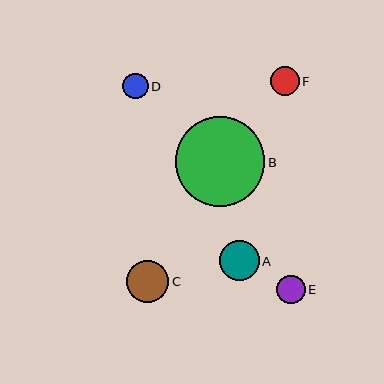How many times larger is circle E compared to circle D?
Circle E is approximately 1.1 times the size of circle D.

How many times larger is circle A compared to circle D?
Circle A is approximately 1.6 times the size of circle D.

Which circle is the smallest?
Circle D is the smallest with a size of approximately 25 pixels.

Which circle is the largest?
Circle B is the largest with a size of approximately 89 pixels.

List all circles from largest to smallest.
From largest to smallest: B, C, A, F, E, D.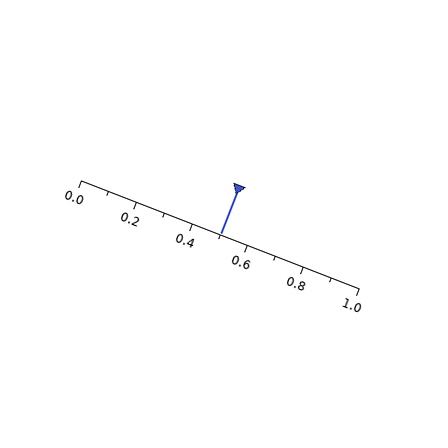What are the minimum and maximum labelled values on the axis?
The axis runs from 0.0 to 1.0.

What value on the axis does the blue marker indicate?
The marker indicates approximately 0.5.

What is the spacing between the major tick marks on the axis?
The major ticks are spaced 0.2 apart.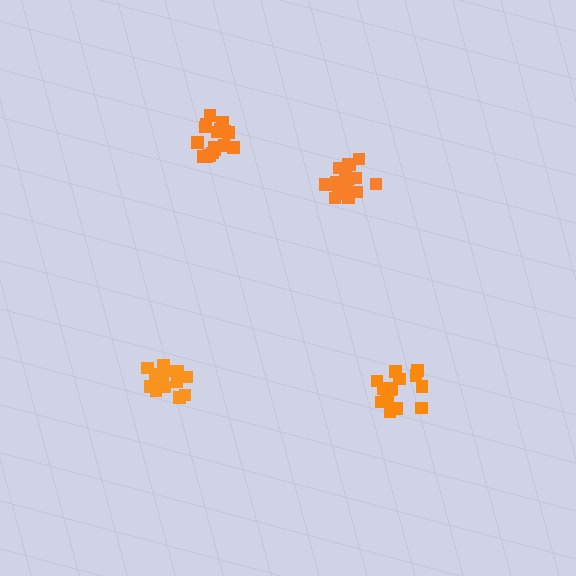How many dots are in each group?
Group 1: 15 dots, Group 2: 14 dots, Group 3: 18 dots, Group 4: 18 dots (65 total).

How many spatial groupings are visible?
There are 4 spatial groupings.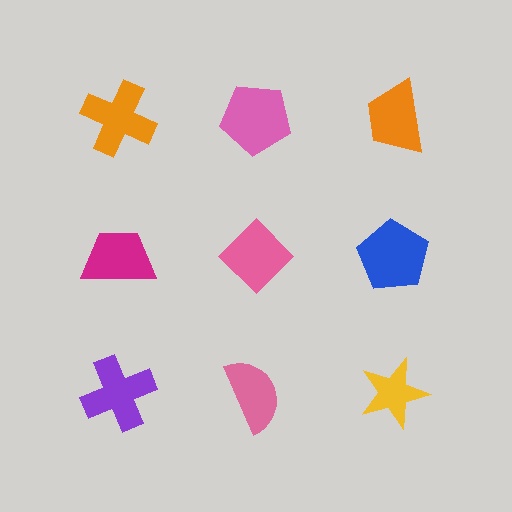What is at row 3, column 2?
A pink semicircle.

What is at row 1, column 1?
An orange cross.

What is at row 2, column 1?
A magenta trapezoid.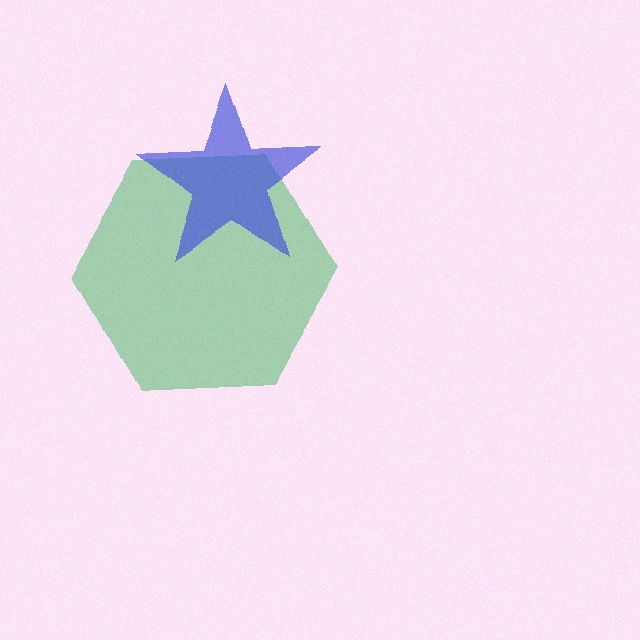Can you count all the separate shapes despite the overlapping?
Yes, there are 2 separate shapes.